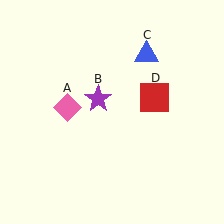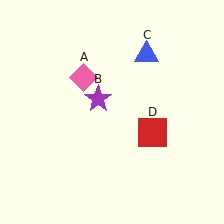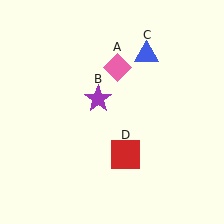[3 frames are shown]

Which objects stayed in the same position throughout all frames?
Purple star (object B) and blue triangle (object C) remained stationary.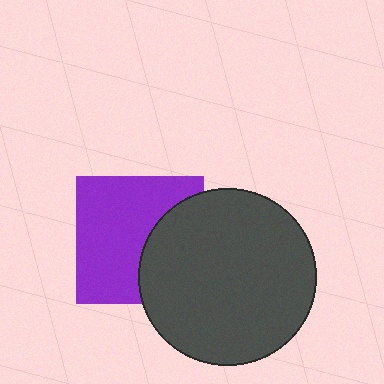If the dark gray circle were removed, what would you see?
You would see the complete purple square.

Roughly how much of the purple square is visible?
About half of it is visible (roughly 64%).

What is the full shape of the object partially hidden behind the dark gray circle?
The partially hidden object is a purple square.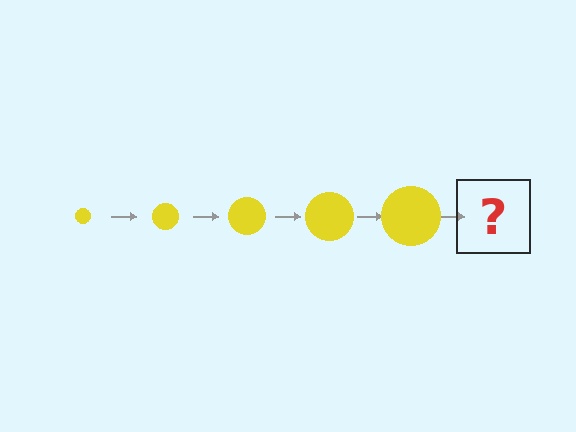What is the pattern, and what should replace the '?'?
The pattern is that the circle gets progressively larger each step. The '?' should be a yellow circle, larger than the previous one.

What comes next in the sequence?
The next element should be a yellow circle, larger than the previous one.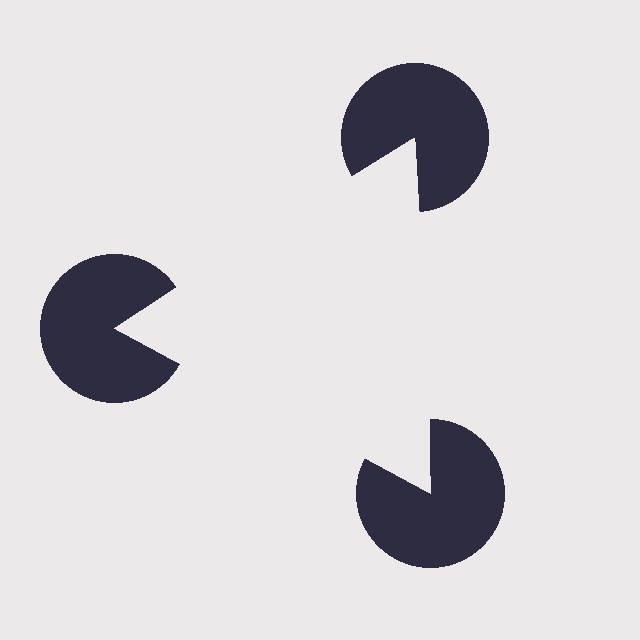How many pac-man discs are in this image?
There are 3 — one at each vertex of the illusory triangle.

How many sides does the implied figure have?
3 sides.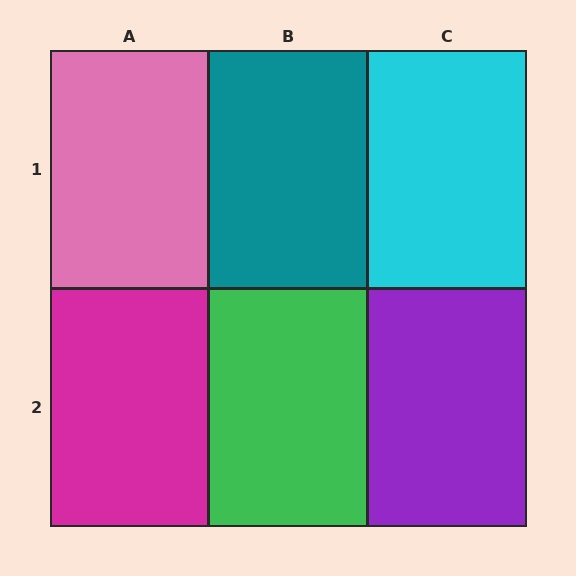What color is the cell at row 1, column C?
Cyan.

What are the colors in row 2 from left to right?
Magenta, green, purple.